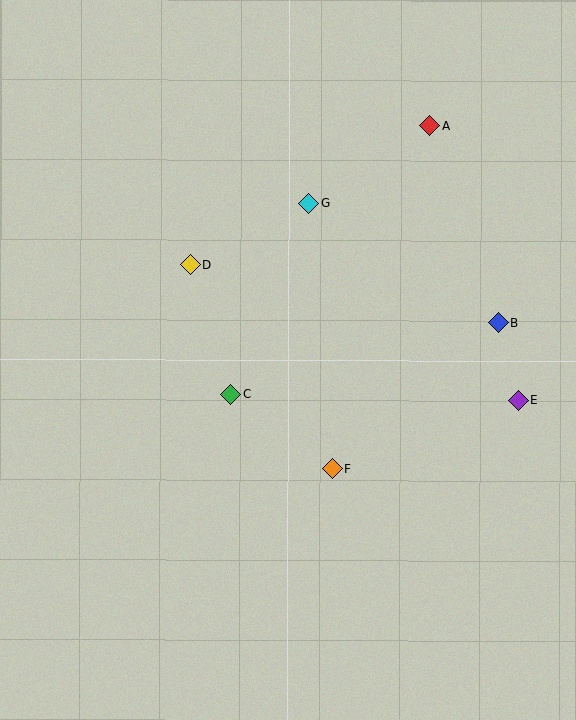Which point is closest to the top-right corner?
Point A is closest to the top-right corner.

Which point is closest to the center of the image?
Point C at (231, 394) is closest to the center.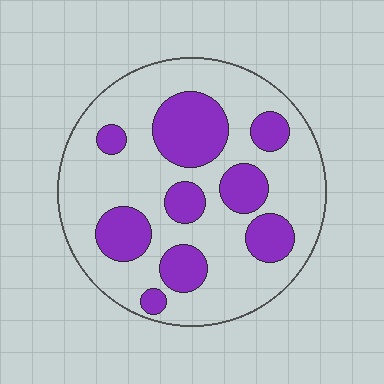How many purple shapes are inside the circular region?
9.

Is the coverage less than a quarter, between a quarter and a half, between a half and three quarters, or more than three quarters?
Between a quarter and a half.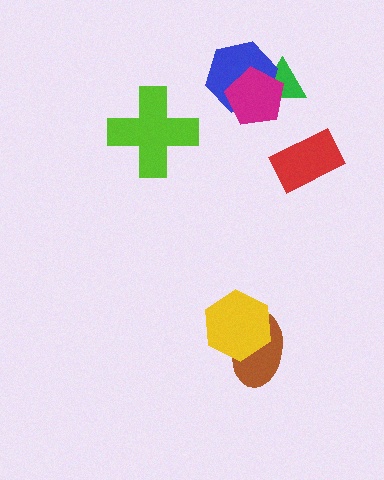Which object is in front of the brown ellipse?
The yellow hexagon is in front of the brown ellipse.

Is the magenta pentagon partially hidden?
No, no other shape covers it.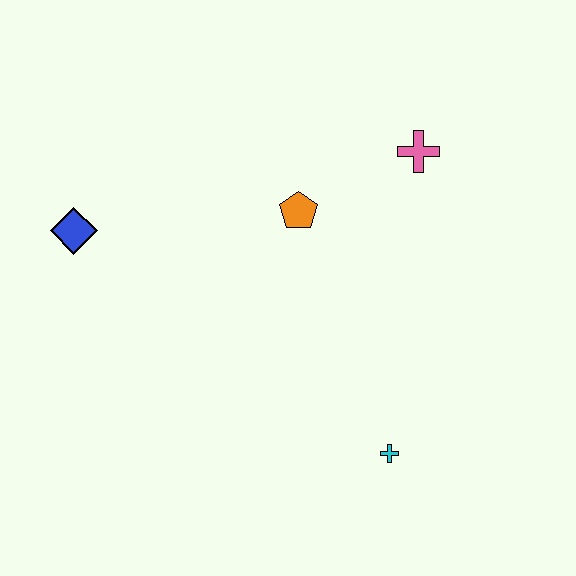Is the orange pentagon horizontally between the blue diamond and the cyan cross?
Yes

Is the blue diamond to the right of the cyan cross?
No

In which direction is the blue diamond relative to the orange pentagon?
The blue diamond is to the left of the orange pentagon.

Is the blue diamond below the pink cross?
Yes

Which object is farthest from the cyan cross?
The blue diamond is farthest from the cyan cross.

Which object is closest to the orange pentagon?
The pink cross is closest to the orange pentagon.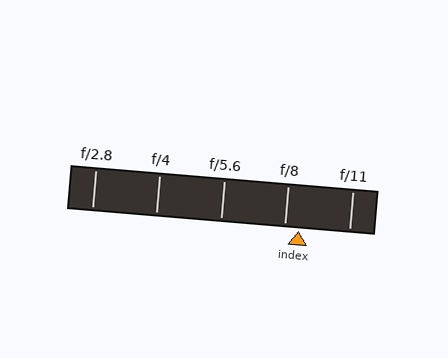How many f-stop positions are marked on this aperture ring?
There are 5 f-stop positions marked.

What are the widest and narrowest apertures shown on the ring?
The widest aperture shown is f/2.8 and the narrowest is f/11.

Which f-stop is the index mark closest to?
The index mark is closest to f/8.